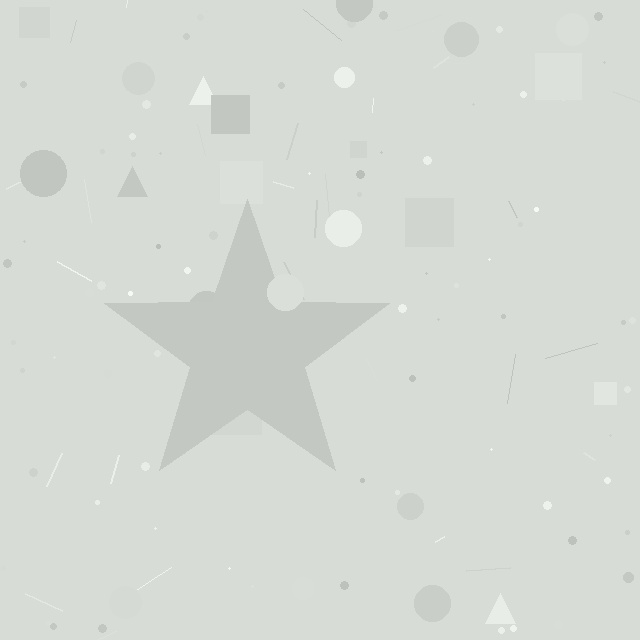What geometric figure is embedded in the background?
A star is embedded in the background.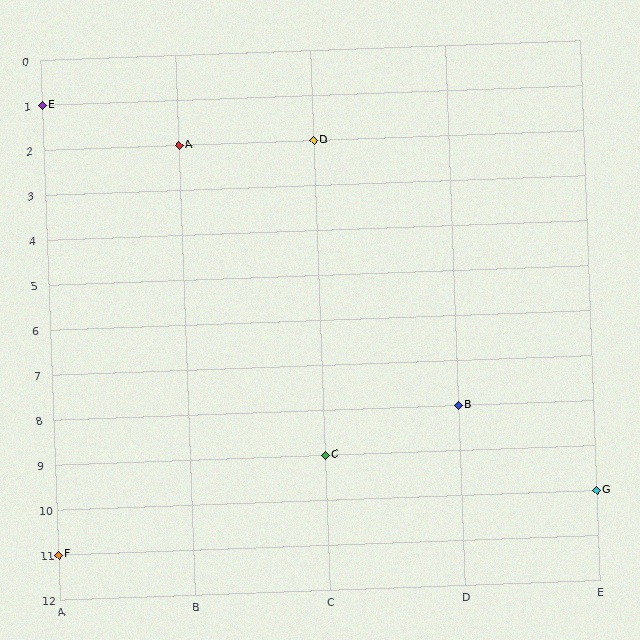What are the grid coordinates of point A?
Point A is at grid coordinates (B, 2).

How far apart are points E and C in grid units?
Points E and C are 2 columns and 8 rows apart (about 8.2 grid units diagonally).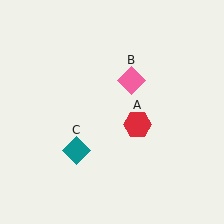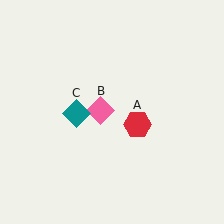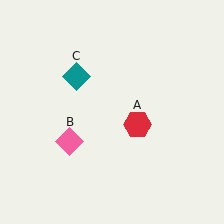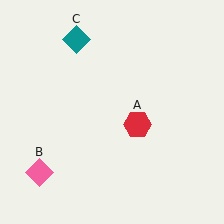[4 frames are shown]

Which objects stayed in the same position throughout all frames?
Red hexagon (object A) remained stationary.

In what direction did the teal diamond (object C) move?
The teal diamond (object C) moved up.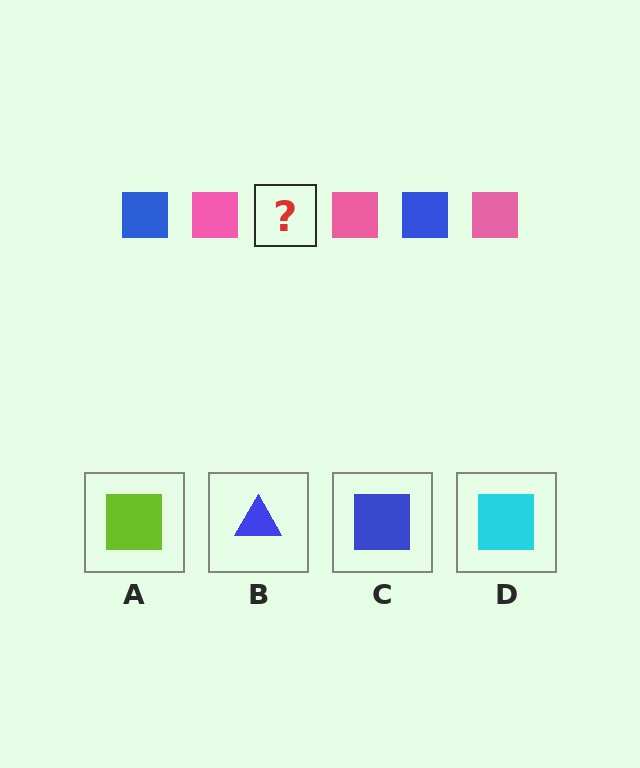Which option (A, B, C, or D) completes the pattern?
C.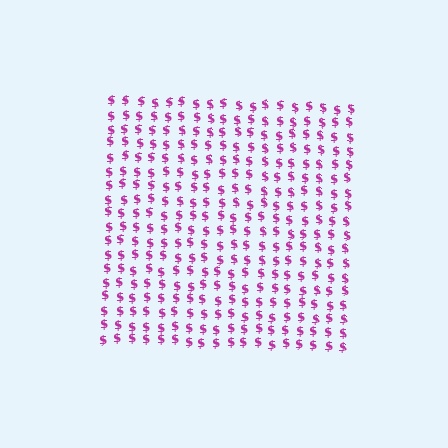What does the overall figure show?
The overall figure shows a square.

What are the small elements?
The small elements are dollar signs.